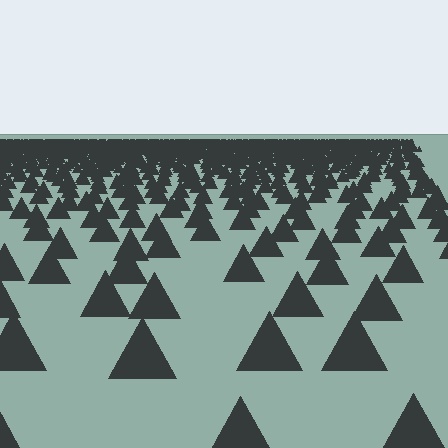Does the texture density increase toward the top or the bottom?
Density increases toward the top.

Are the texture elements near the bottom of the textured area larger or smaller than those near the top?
Larger. Near the bottom, elements are closer to the viewer and appear at a bigger on-screen size.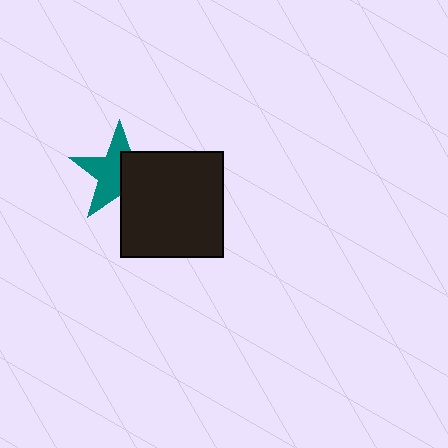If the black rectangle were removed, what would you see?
You would see the complete teal star.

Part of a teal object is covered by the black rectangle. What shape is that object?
It is a star.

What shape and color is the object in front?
The object in front is a black rectangle.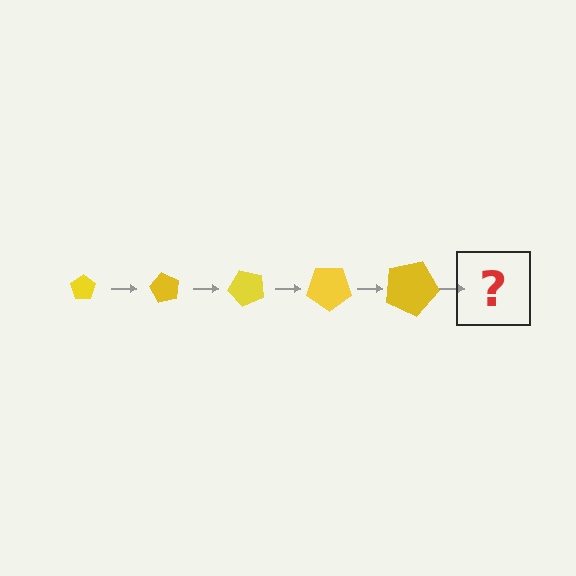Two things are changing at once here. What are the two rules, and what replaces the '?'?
The two rules are that the pentagon grows larger each step and it rotates 60 degrees each step. The '?' should be a pentagon, larger than the previous one and rotated 300 degrees from the start.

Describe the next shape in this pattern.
It should be a pentagon, larger than the previous one and rotated 300 degrees from the start.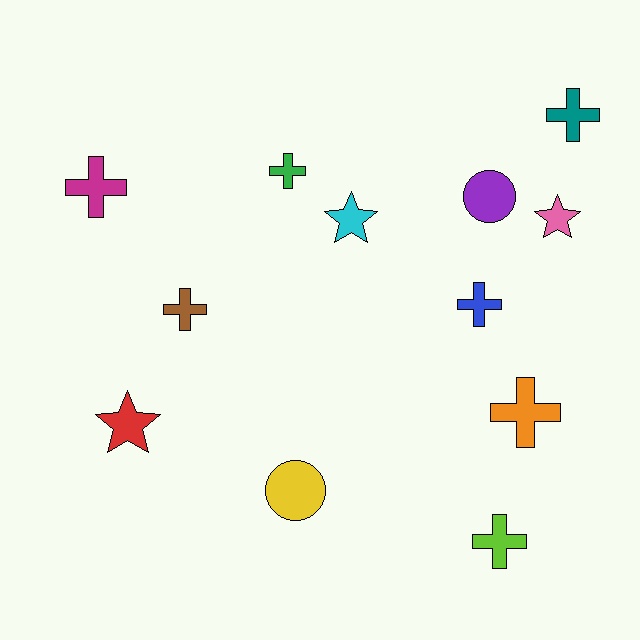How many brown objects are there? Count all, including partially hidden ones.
There is 1 brown object.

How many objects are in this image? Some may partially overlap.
There are 12 objects.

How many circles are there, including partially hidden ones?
There are 2 circles.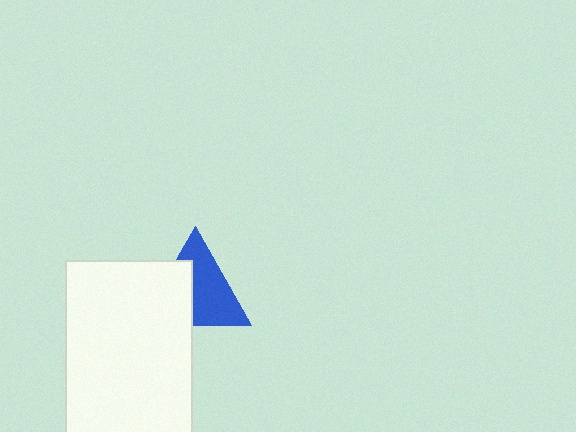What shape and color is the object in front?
The object in front is a white rectangle.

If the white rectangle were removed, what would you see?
You would see the complete blue triangle.